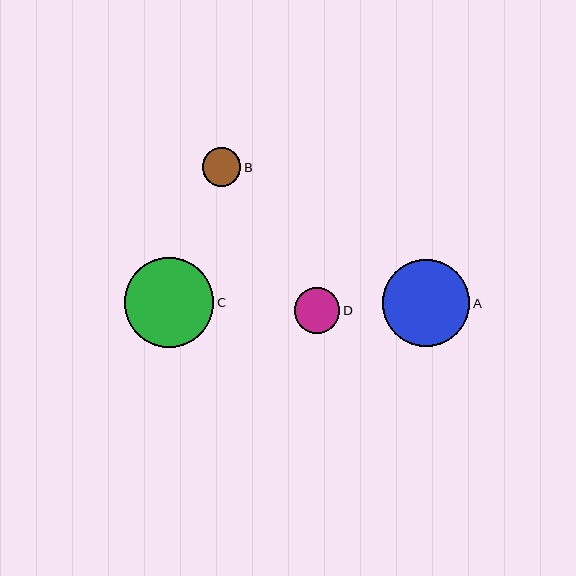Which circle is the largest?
Circle C is the largest with a size of approximately 90 pixels.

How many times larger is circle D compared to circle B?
Circle D is approximately 1.2 times the size of circle B.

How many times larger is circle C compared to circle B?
Circle C is approximately 2.3 times the size of circle B.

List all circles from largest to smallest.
From largest to smallest: C, A, D, B.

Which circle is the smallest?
Circle B is the smallest with a size of approximately 39 pixels.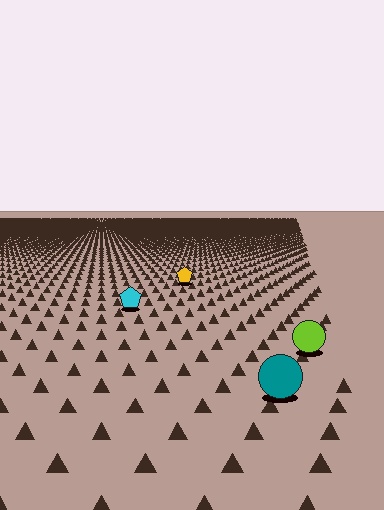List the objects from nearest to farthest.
From nearest to farthest: the teal circle, the lime circle, the cyan pentagon, the yellow pentagon.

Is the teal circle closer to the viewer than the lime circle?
Yes. The teal circle is closer — you can tell from the texture gradient: the ground texture is coarser near it.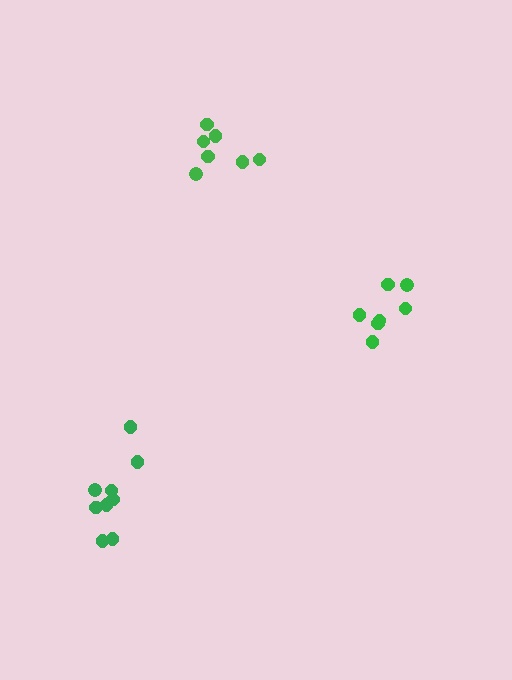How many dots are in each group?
Group 1: 7 dots, Group 2: 9 dots, Group 3: 7 dots (23 total).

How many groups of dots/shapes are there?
There are 3 groups.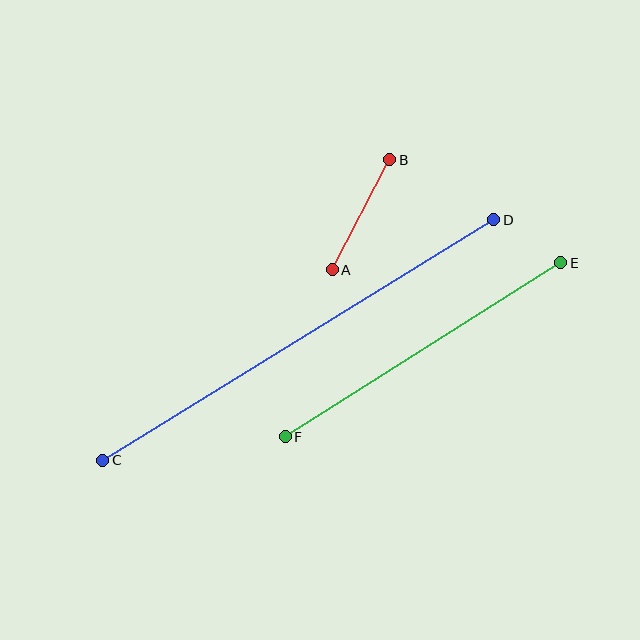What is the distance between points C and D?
The distance is approximately 459 pixels.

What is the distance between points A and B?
The distance is approximately 124 pixels.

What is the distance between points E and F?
The distance is approximately 326 pixels.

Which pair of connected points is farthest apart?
Points C and D are farthest apart.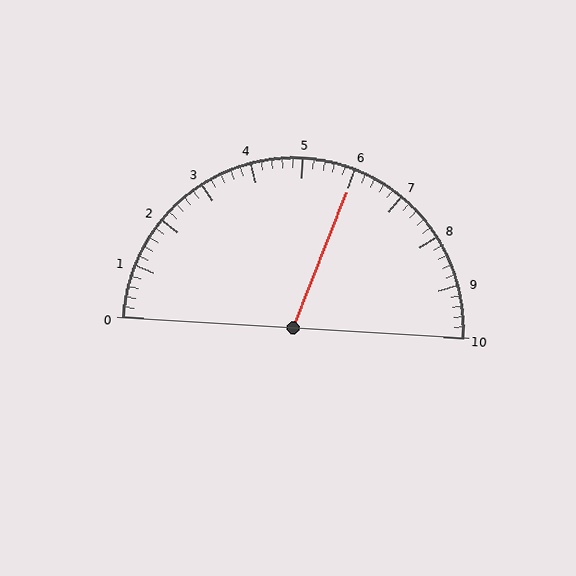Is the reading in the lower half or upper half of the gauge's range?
The reading is in the upper half of the range (0 to 10).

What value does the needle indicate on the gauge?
The needle indicates approximately 6.0.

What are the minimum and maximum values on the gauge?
The gauge ranges from 0 to 10.